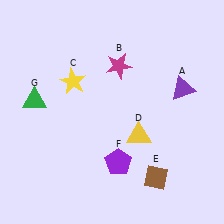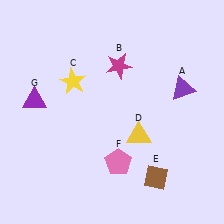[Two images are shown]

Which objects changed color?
F changed from purple to pink. G changed from green to purple.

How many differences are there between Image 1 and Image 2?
There are 2 differences between the two images.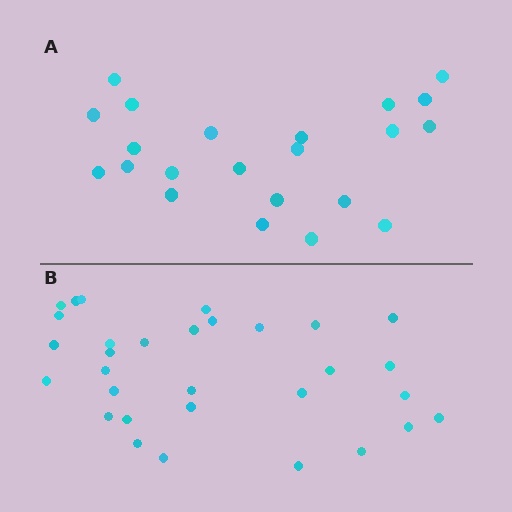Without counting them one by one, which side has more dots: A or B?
Region B (the bottom region) has more dots.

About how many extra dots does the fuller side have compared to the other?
Region B has roughly 8 or so more dots than region A.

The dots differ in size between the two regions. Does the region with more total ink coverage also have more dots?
No. Region A has more total ink coverage because its dots are larger, but region B actually contains more individual dots. Total area can be misleading — the number of items is what matters here.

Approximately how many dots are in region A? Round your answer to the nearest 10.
About 20 dots. (The exact count is 22, which rounds to 20.)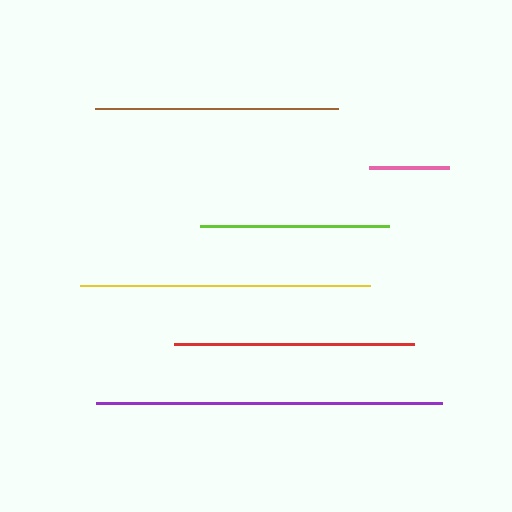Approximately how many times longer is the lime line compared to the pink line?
The lime line is approximately 2.4 times the length of the pink line.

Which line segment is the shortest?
The pink line is the shortest at approximately 80 pixels.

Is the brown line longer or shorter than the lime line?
The brown line is longer than the lime line.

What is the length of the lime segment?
The lime segment is approximately 189 pixels long.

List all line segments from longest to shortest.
From longest to shortest: purple, yellow, brown, red, lime, pink.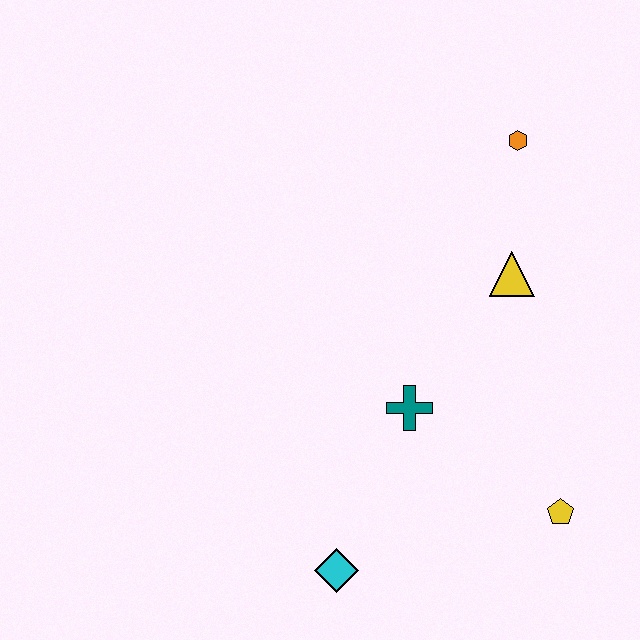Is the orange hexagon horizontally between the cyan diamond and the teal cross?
No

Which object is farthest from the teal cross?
The orange hexagon is farthest from the teal cross.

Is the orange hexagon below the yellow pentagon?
No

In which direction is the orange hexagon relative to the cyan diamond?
The orange hexagon is above the cyan diamond.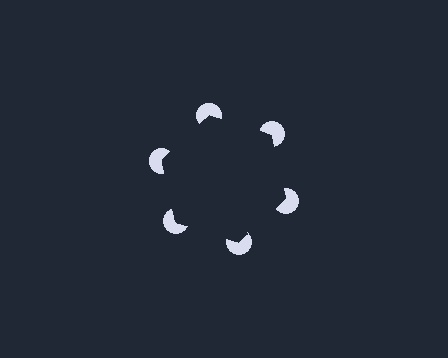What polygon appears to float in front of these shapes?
An illusory hexagon — its edges are inferred from the aligned wedge cuts in the pac-man discs, not physically drawn.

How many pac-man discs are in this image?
There are 6 — one at each vertex of the illusory hexagon.